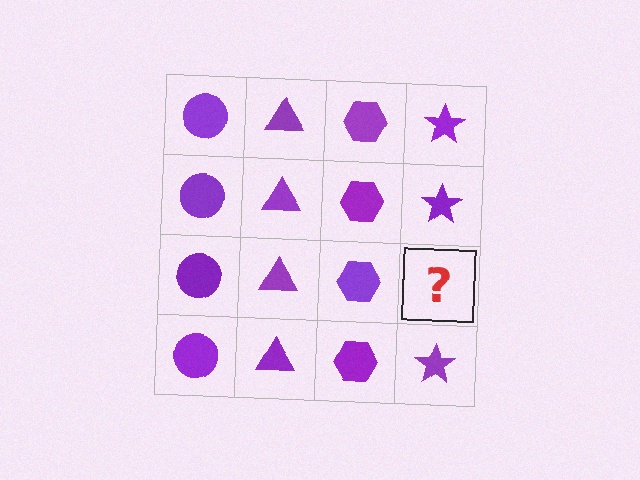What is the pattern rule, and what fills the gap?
The rule is that each column has a consistent shape. The gap should be filled with a purple star.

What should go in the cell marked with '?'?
The missing cell should contain a purple star.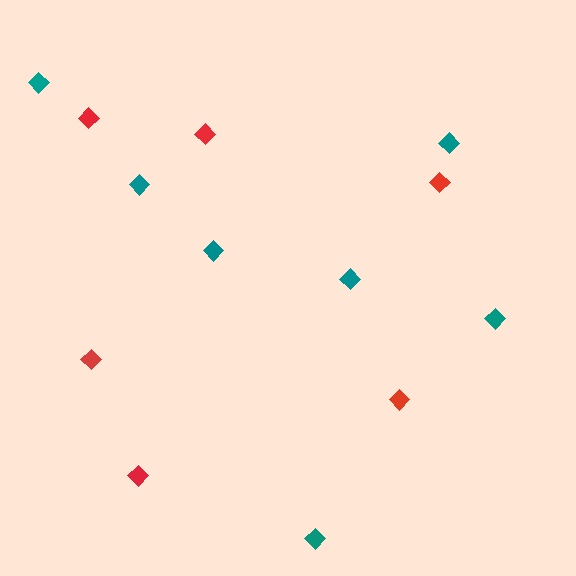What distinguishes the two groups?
There are 2 groups: one group of red diamonds (6) and one group of teal diamonds (7).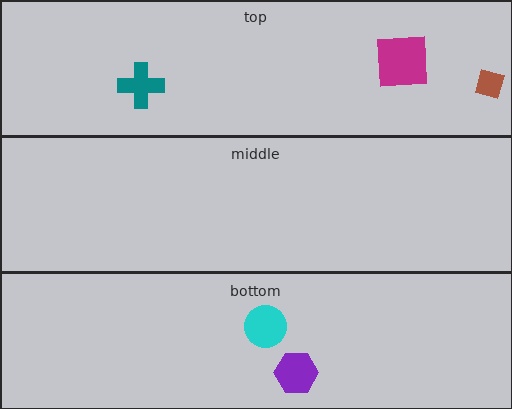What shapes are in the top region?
The teal cross, the brown diamond, the magenta square.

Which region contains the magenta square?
The top region.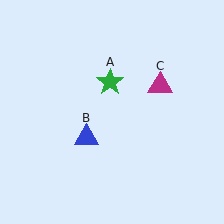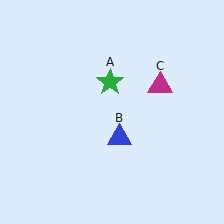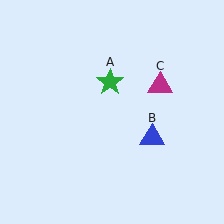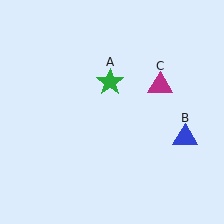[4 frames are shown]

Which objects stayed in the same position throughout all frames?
Green star (object A) and magenta triangle (object C) remained stationary.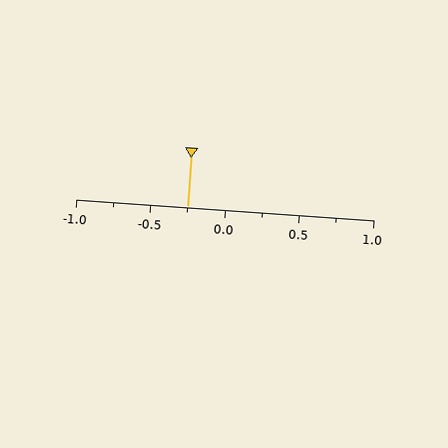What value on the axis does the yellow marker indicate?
The marker indicates approximately -0.25.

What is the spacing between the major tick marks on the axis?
The major ticks are spaced 0.5 apart.